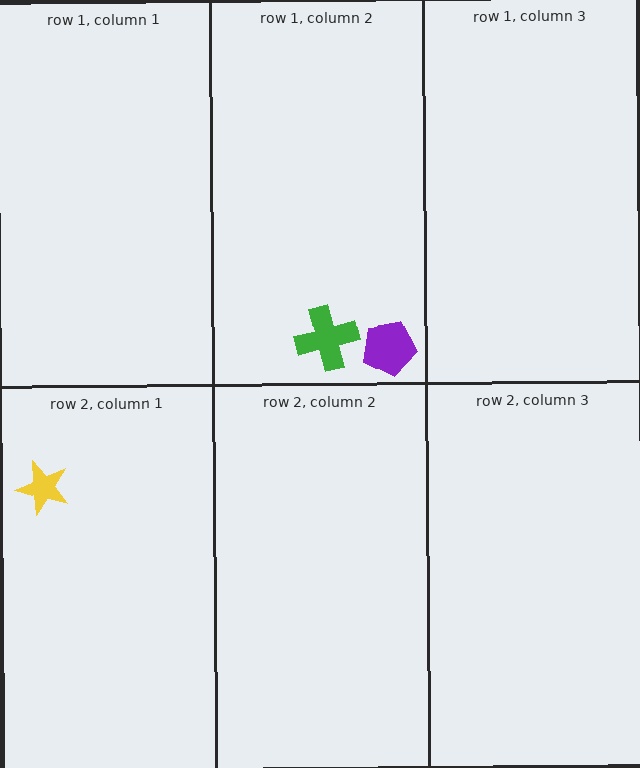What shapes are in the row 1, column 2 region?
The green cross, the purple pentagon.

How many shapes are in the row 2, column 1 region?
1.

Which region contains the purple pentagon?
The row 1, column 2 region.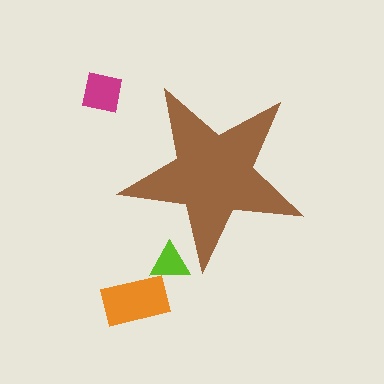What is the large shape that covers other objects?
A brown star.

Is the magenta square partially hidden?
No, the magenta square is fully visible.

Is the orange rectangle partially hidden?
No, the orange rectangle is fully visible.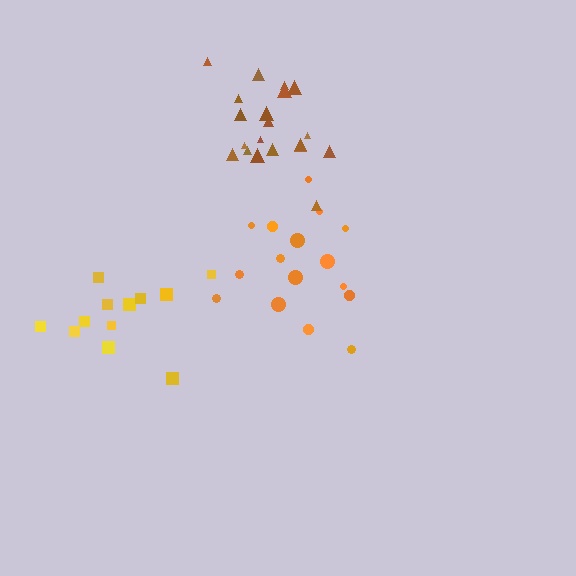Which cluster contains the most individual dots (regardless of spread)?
Brown (20).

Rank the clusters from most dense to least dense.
brown, yellow, orange.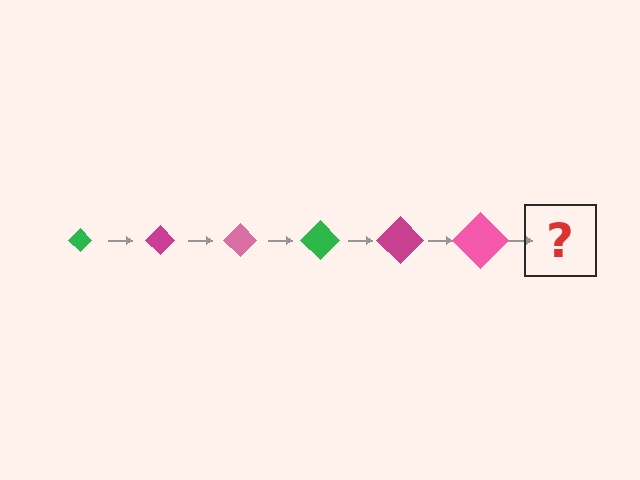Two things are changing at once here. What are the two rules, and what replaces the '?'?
The two rules are that the diamond grows larger each step and the color cycles through green, magenta, and pink. The '?' should be a green diamond, larger than the previous one.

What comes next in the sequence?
The next element should be a green diamond, larger than the previous one.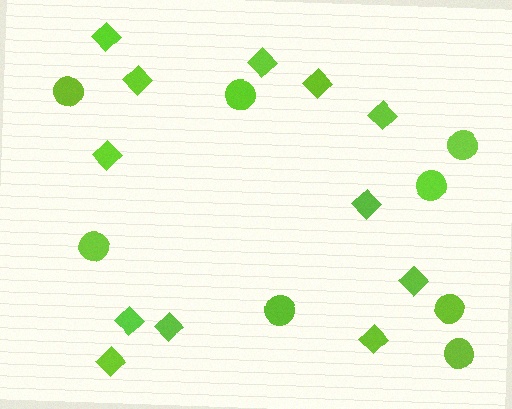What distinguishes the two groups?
There are 2 groups: one group of circles (8) and one group of diamonds (12).